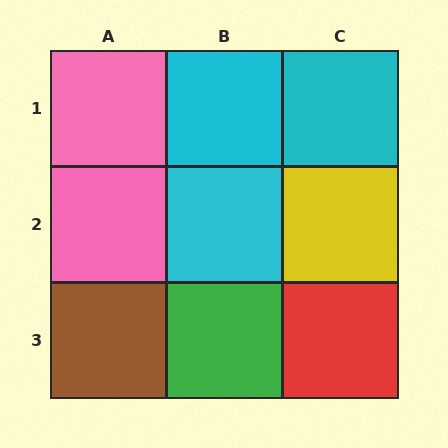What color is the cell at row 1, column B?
Cyan.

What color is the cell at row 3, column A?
Brown.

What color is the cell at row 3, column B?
Green.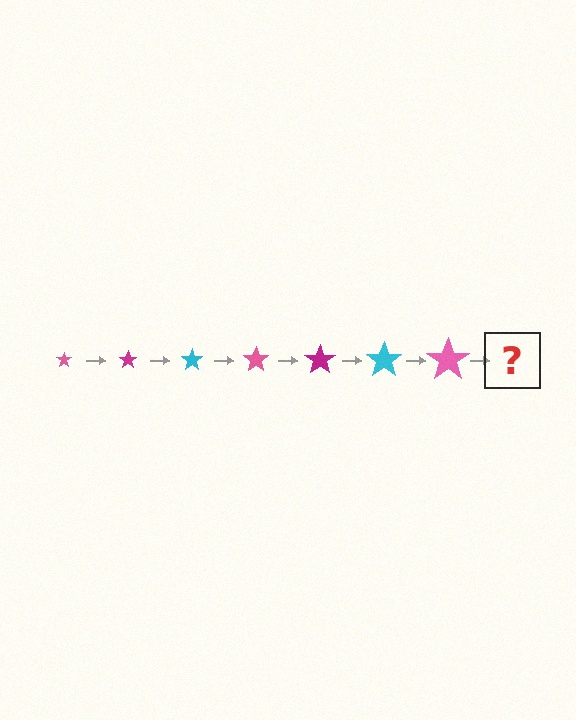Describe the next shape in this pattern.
It should be a magenta star, larger than the previous one.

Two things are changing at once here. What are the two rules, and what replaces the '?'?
The two rules are that the star grows larger each step and the color cycles through pink, magenta, and cyan. The '?' should be a magenta star, larger than the previous one.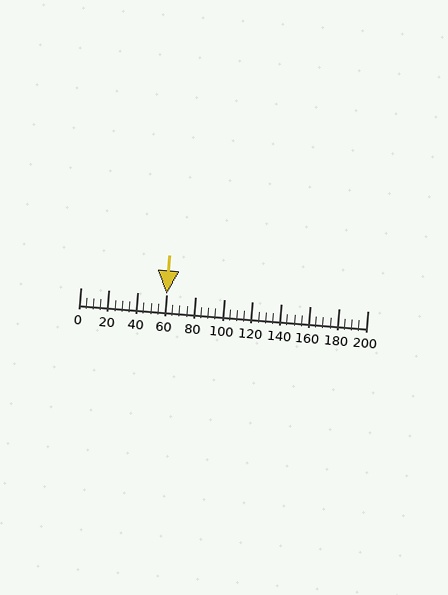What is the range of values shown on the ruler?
The ruler shows values from 0 to 200.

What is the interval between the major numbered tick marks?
The major tick marks are spaced 20 units apart.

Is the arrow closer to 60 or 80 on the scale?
The arrow is closer to 60.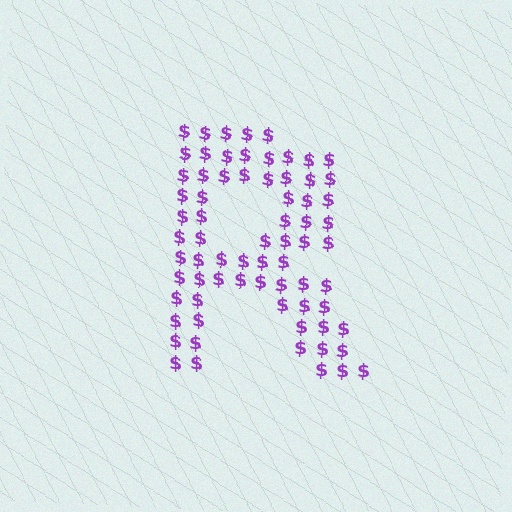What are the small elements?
The small elements are dollar signs.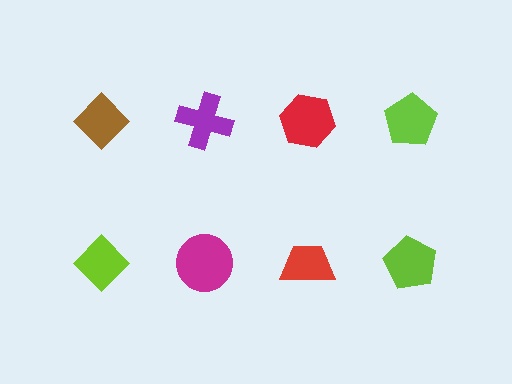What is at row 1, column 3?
A red hexagon.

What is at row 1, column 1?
A brown diamond.